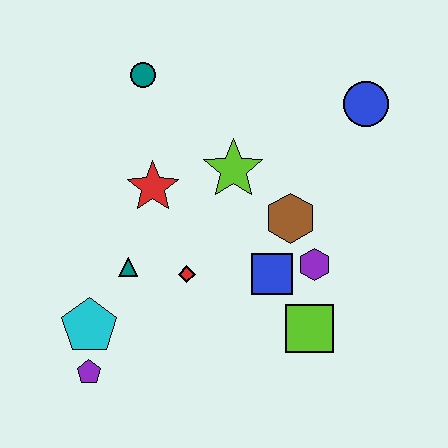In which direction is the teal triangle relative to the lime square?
The teal triangle is to the left of the lime square.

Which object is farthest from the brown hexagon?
The purple pentagon is farthest from the brown hexagon.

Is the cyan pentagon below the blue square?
Yes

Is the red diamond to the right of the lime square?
No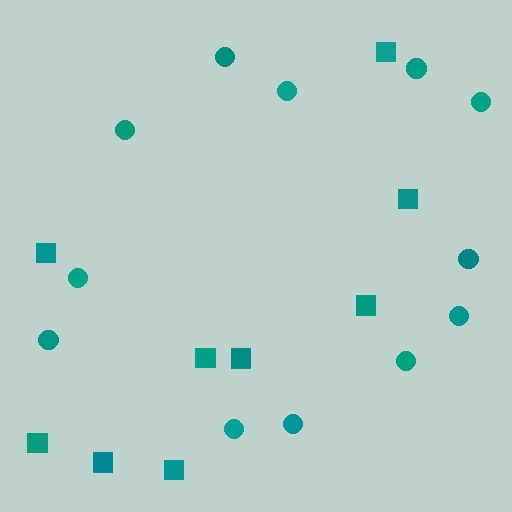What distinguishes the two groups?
There are 2 groups: one group of circles (12) and one group of squares (9).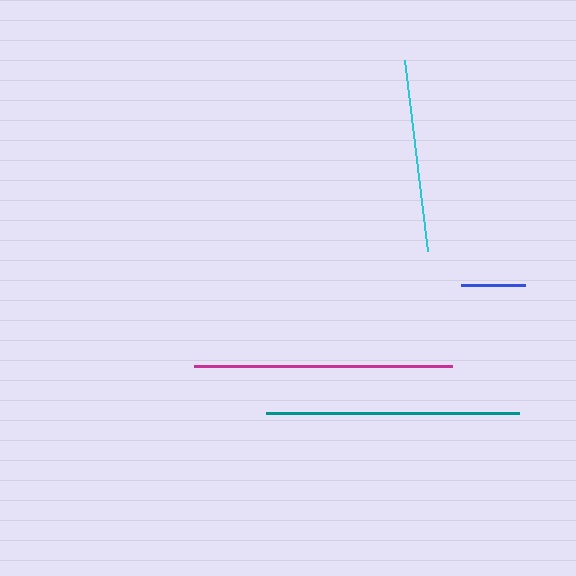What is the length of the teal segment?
The teal segment is approximately 253 pixels long.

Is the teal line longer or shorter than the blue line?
The teal line is longer than the blue line.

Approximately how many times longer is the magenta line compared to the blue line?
The magenta line is approximately 4.0 times the length of the blue line.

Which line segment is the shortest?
The blue line is the shortest at approximately 64 pixels.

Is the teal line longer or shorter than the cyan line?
The teal line is longer than the cyan line.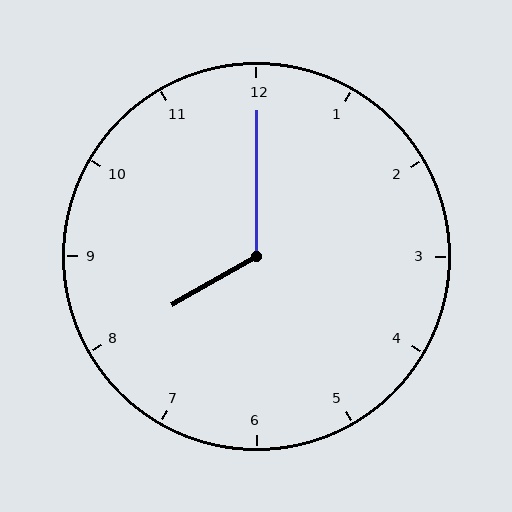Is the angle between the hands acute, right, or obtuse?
It is obtuse.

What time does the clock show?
8:00.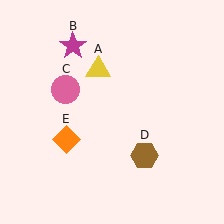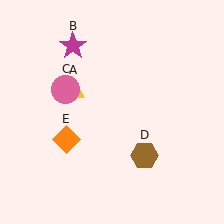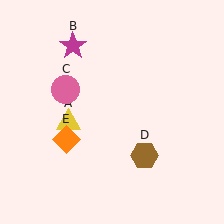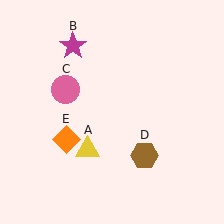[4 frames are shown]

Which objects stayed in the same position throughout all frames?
Magenta star (object B) and pink circle (object C) and brown hexagon (object D) and orange diamond (object E) remained stationary.